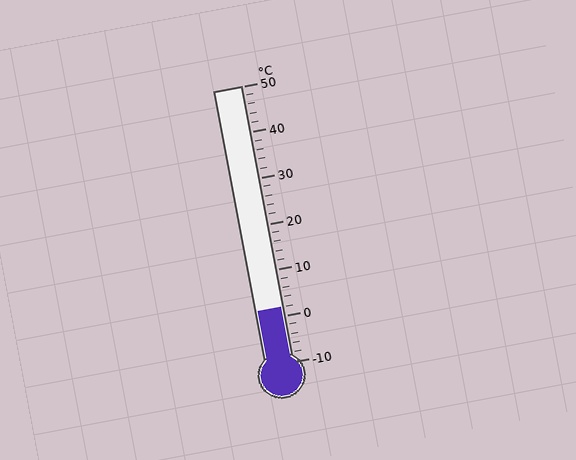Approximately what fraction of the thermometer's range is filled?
The thermometer is filled to approximately 20% of its range.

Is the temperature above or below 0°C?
The temperature is above 0°C.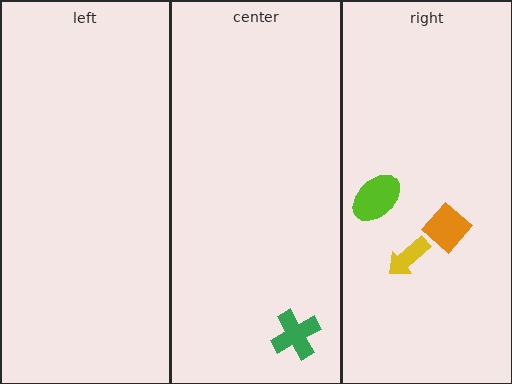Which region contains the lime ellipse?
The right region.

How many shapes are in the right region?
3.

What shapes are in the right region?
The orange diamond, the lime ellipse, the yellow arrow.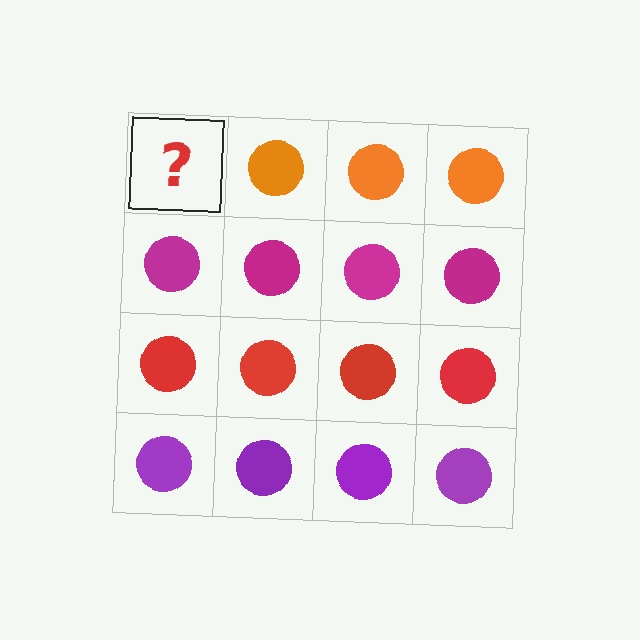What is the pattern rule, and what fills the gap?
The rule is that each row has a consistent color. The gap should be filled with an orange circle.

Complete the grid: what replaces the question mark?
The question mark should be replaced with an orange circle.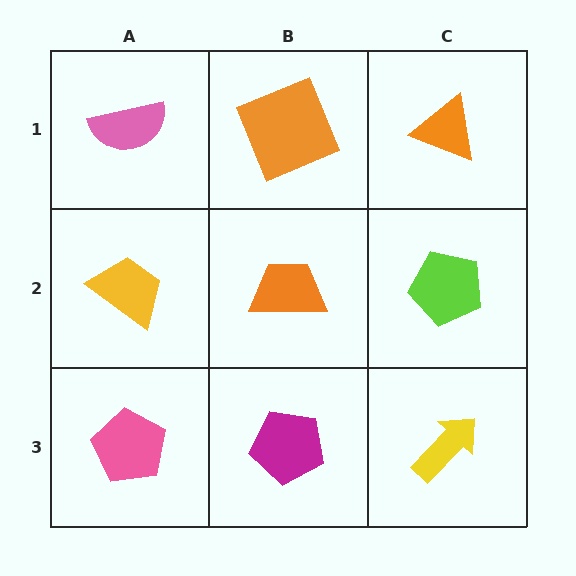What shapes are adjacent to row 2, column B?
An orange square (row 1, column B), a magenta pentagon (row 3, column B), a yellow trapezoid (row 2, column A), a lime pentagon (row 2, column C).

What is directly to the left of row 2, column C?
An orange trapezoid.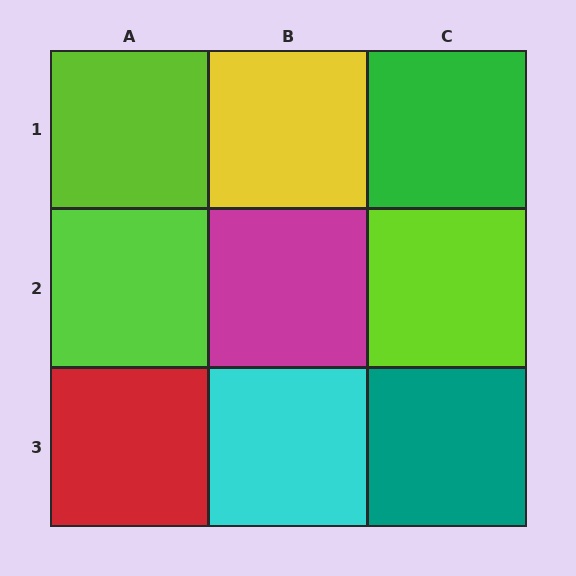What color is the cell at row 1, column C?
Green.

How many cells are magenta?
1 cell is magenta.